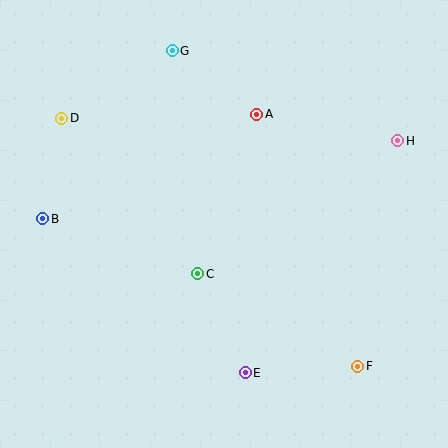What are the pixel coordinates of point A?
Point A is at (257, 114).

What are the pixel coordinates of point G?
Point G is at (172, 51).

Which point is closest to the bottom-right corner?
Point F is closest to the bottom-right corner.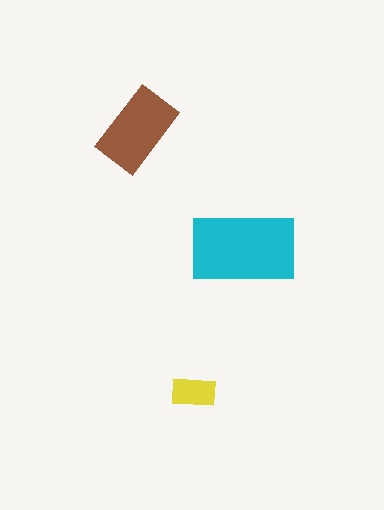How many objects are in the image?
There are 3 objects in the image.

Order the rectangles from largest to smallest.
the cyan one, the brown one, the yellow one.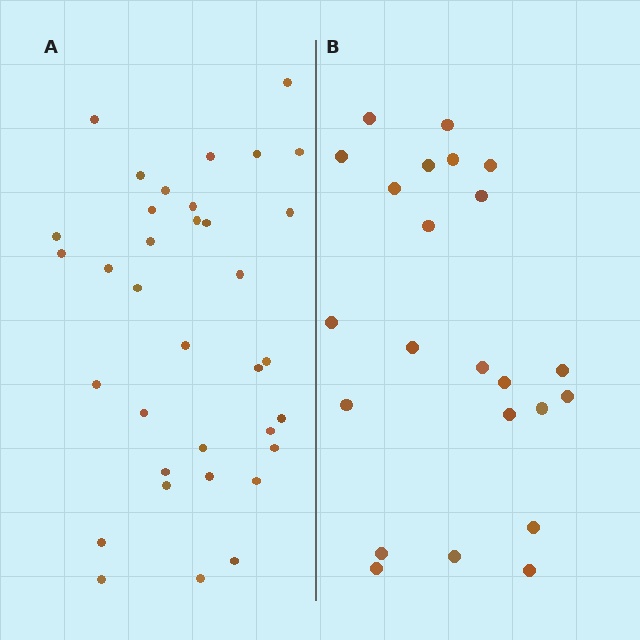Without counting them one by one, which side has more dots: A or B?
Region A (the left region) has more dots.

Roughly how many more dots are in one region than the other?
Region A has roughly 12 or so more dots than region B.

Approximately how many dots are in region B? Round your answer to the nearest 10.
About 20 dots. (The exact count is 23, which rounds to 20.)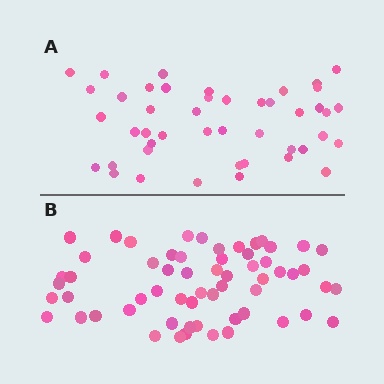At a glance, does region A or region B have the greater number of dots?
Region B (the bottom region) has more dots.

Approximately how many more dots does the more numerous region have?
Region B has approximately 15 more dots than region A.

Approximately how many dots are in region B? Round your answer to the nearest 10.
About 60 dots.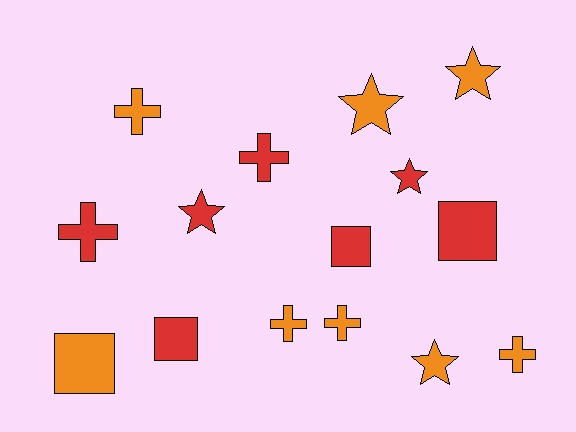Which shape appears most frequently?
Cross, with 6 objects.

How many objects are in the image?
There are 15 objects.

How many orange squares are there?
There is 1 orange square.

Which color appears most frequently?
Orange, with 8 objects.